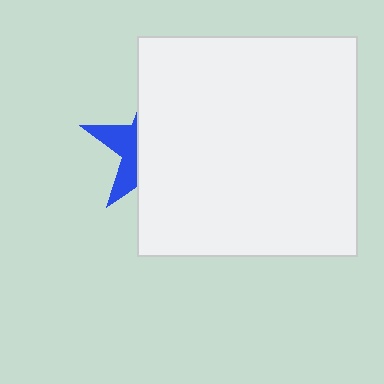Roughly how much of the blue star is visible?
A small part of it is visible (roughly 32%).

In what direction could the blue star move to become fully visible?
The blue star could move left. That would shift it out from behind the white square entirely.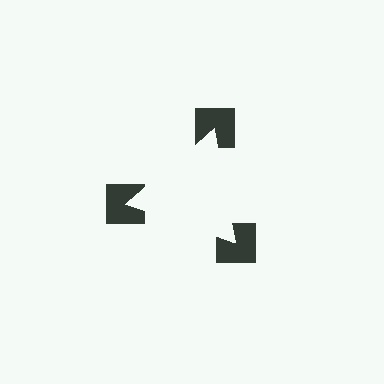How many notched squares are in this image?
There are 3 — one at each vertex of the illusory triangle.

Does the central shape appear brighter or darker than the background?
It typically appears slightly brighter than the background, even though no actual brightness change is drawn.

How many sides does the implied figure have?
3 sides.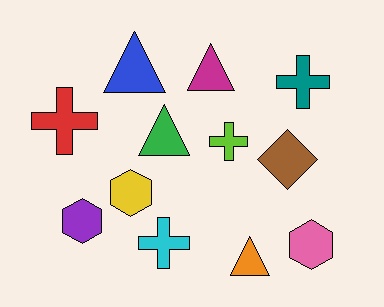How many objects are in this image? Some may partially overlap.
There are 12 objects.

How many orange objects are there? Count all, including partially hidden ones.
There is 1 orange object.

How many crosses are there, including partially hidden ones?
There are 4 crosses.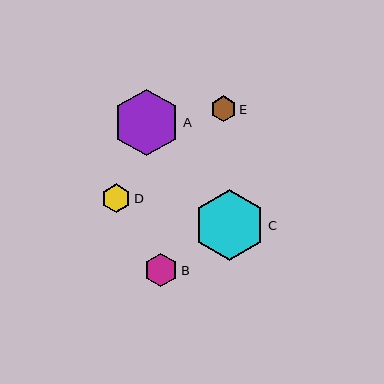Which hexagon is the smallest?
Hexagon E is the smallest with a size of approximately 26 pixels.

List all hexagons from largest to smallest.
From largest to smallest: C, A, B, D, E.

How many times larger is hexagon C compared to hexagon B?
Hexagon C is approximately 2.1 times the size of hexagon B.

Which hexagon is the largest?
Hexagon C is the largest with a size of approximately 71 pixels.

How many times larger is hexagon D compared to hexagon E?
Hexagon D is approximately 1.1 times the size of hexagon E.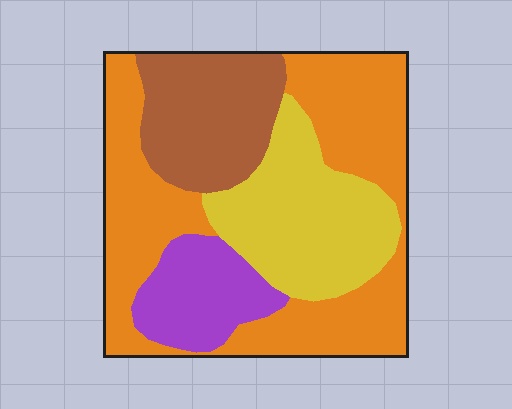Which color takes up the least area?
Purple, at roughly 15%.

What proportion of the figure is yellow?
Yellow covers around 25% of the figure.